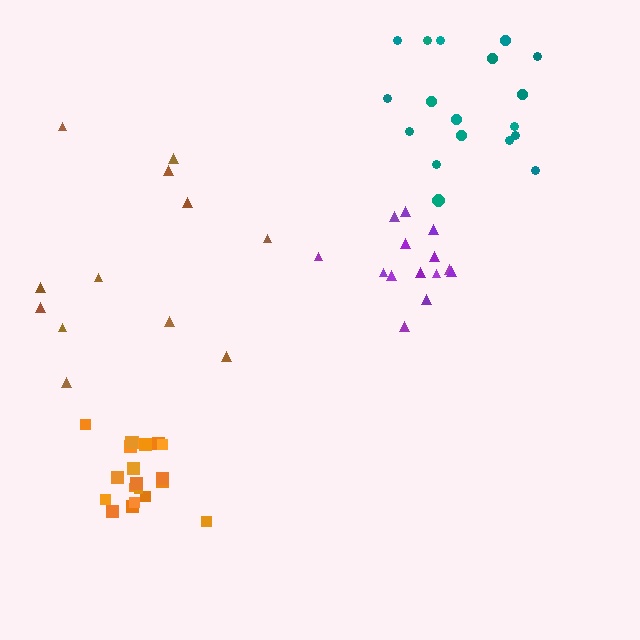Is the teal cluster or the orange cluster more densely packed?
Orange.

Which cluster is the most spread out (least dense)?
Brown.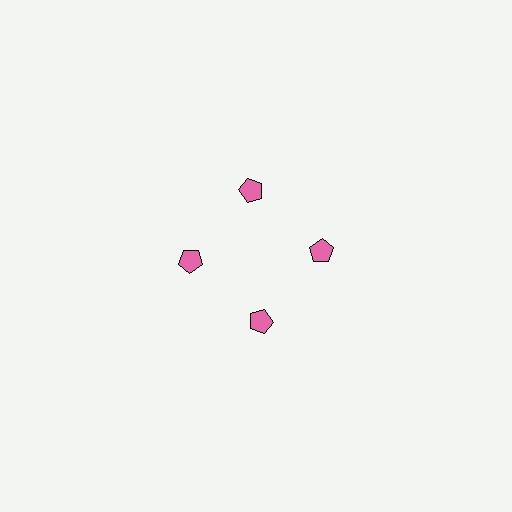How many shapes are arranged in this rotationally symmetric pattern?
There are 4 shapes, arranged in 4 groups of 1.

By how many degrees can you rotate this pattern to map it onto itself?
The pattern maps onto itself every 90 degrees of rotation.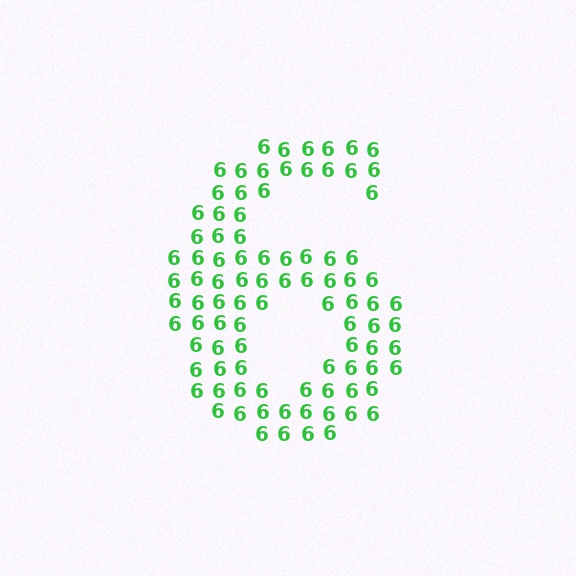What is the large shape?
The large shape is the digit 6.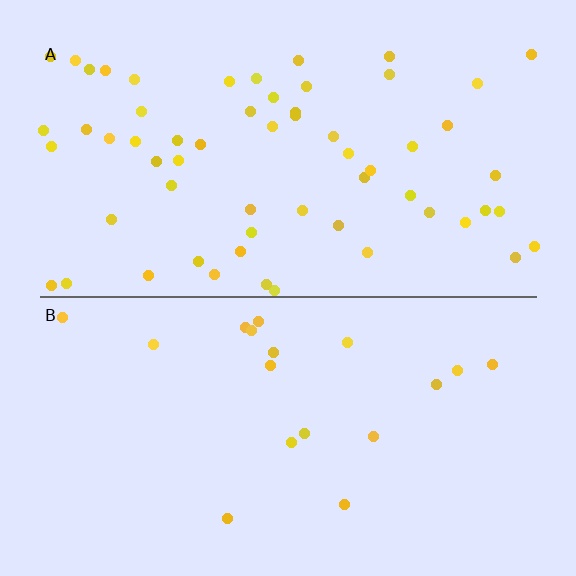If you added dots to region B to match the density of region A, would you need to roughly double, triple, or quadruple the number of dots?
Approximately triple.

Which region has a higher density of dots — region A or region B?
A (the top).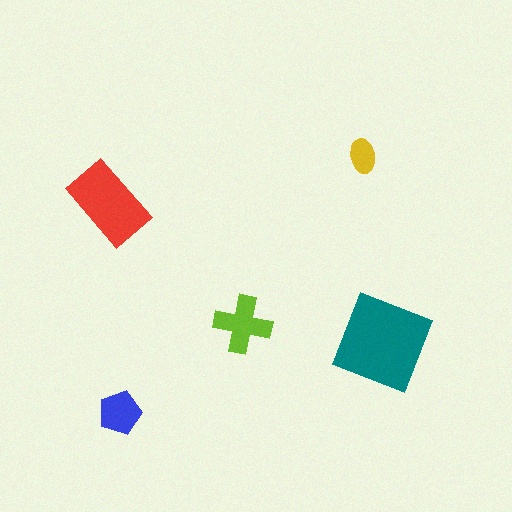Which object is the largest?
The teal diamond.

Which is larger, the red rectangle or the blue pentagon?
The red rectangle.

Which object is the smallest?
The yellow ellipse.